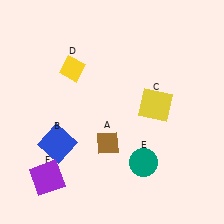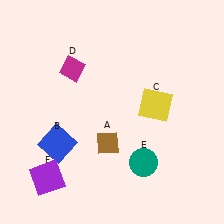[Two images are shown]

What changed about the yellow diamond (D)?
In Image 1, D is yellow. In Image 2, it changed to magenta.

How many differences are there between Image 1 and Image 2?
There is 1 difference between the two images.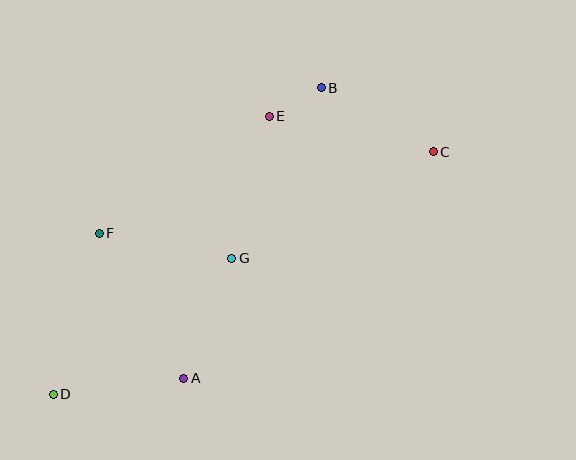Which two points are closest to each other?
Points B and E are closest to each other.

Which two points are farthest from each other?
Points C and D are farthest from each other.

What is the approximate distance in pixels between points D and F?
The distance between D and F is approximately 167 pixels.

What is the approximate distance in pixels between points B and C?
The distance between B and C is approximately 129 pixels.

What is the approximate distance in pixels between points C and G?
The distance between C and G is approximately 228 pixels.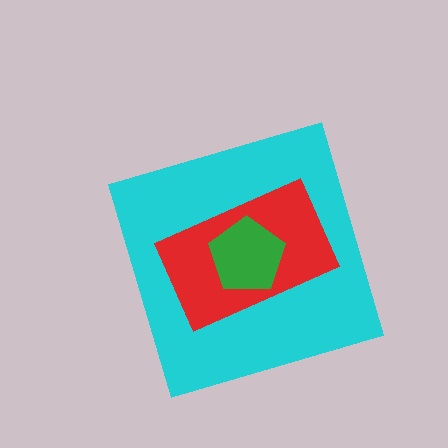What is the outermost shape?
The cyan diamond.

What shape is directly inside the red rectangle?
The green pentagon.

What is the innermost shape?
The green pentagon.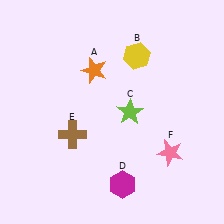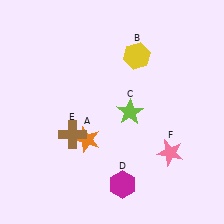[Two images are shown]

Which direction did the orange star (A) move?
The orange star (A) moved down.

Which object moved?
The orange star (A) moved down.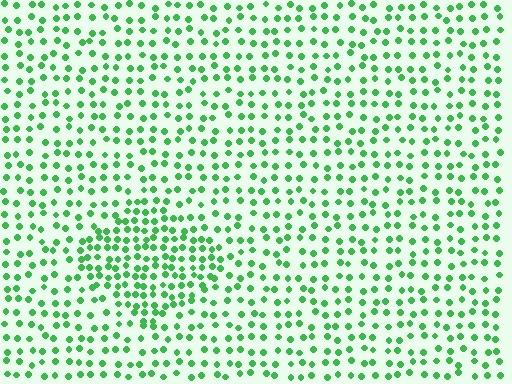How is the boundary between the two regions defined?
The boundary is defined by a change in element density (approximately 1.7x ratio). All elements are the same color, size, and shape.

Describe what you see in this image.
The image contains small green elements arranged at two different densities. A diamond-shaped region is visible where the elements are more densely packed than the surrounding area.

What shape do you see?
I see a diamond.